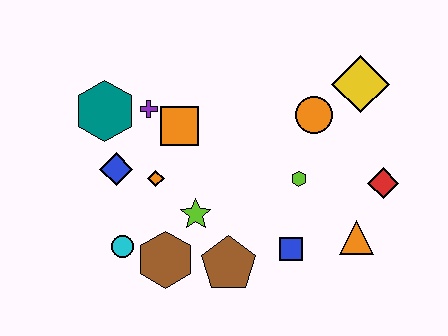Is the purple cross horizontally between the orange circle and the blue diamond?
Yes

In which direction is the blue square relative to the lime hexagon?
The blue square is below the lime hexagon.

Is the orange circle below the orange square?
No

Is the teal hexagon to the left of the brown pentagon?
Yes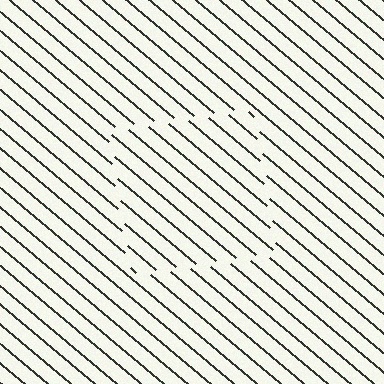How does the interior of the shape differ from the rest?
The interior of the shape contains the same grating, shifted by half a period — the contour is defined by the phase discontinuity where line-ends from the inner and outer gratings abut.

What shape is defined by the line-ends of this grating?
An illusory square. The interior of the shape contains the same grating, shifted by half a period — the contour is defined by the phase discontinuity where line-ends from the inner and outer gratings abut.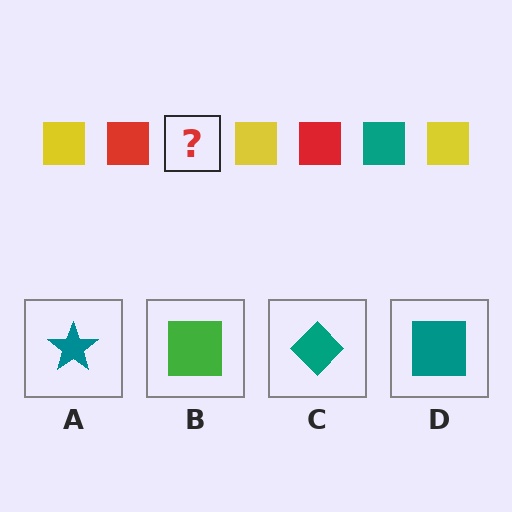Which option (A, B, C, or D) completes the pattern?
D.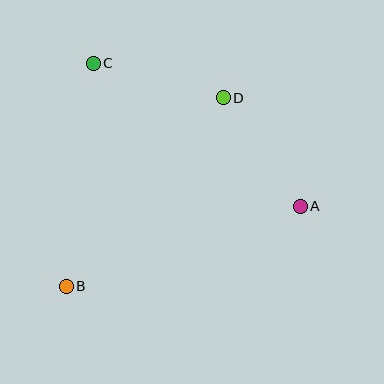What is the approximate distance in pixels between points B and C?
The distance between B and C is approximately 224 pixels.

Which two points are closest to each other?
Points A and D are closest to each other.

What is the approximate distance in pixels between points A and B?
The distance between A and B is approximately 247 pixels.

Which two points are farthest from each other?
Points A and C are farthest from each other.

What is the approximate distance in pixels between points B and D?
The distance between B and D is approximately 245 pixels.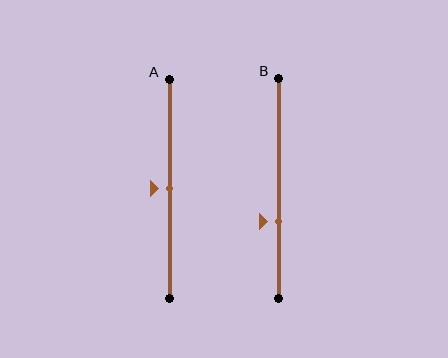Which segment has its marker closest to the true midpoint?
Segment A has its marker closest to the true midpoint.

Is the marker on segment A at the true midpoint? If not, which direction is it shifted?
Yes, the marker on segment A is at the true midpoint.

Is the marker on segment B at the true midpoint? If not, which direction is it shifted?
No, the marker on segment B is shifted downward by about 15% of the segment length.